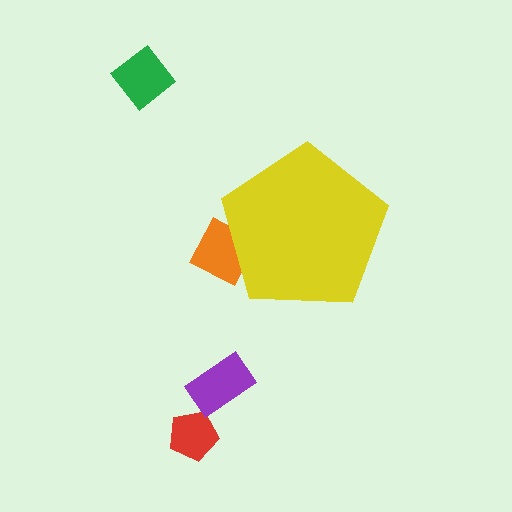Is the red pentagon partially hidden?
No, the red pentagon is fully visible.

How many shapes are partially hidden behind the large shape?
1 shape is partially hidden.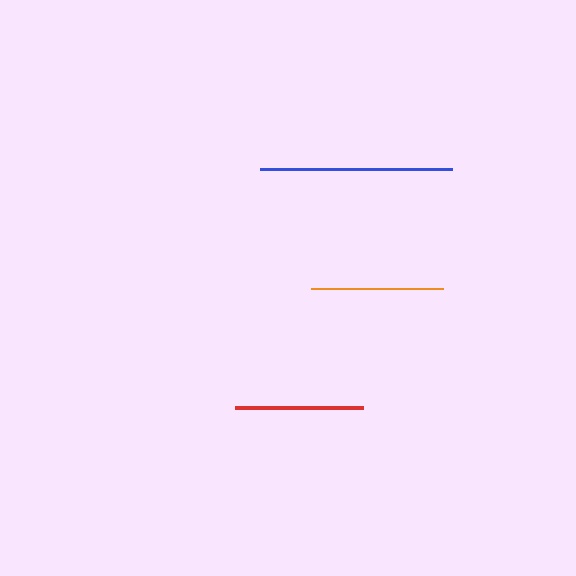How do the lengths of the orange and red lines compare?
The orange and red lines are approximately the same length.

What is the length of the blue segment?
The blue segment is approximately 192 pixels long.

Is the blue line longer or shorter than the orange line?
The blue line is longer than the orange line.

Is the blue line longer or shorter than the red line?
The blue line is longer than the red line.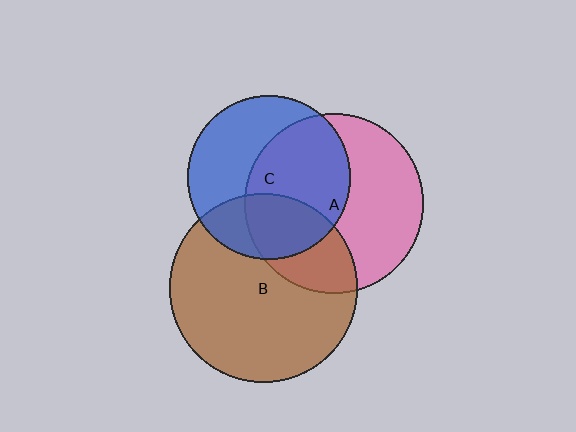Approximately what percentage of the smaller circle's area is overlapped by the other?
Approximately 55%.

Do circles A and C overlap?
Yes.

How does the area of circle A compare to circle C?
Approximately 1.2 times.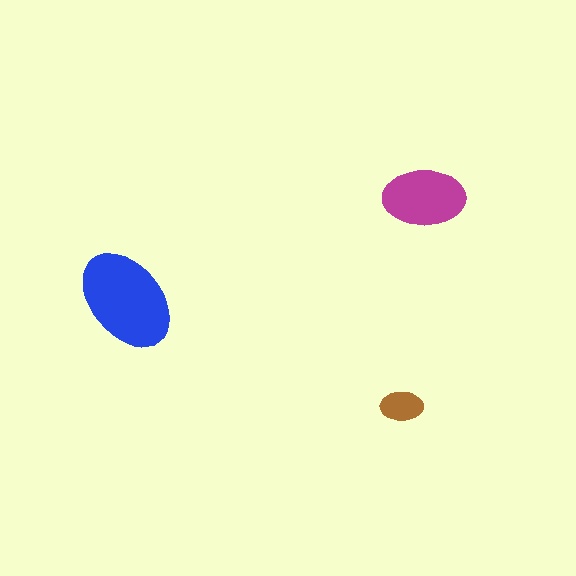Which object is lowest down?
The brown ellipse is bottommost.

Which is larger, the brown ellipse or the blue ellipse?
The blue one.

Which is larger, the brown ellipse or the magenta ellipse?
The magenta one.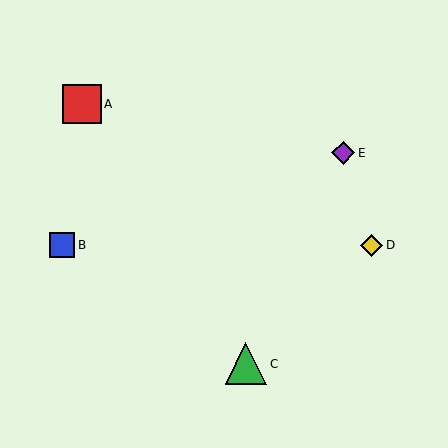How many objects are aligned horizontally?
2 objects (B, D) are aligned horizontally.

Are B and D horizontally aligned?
Yes, both are at y≈245.